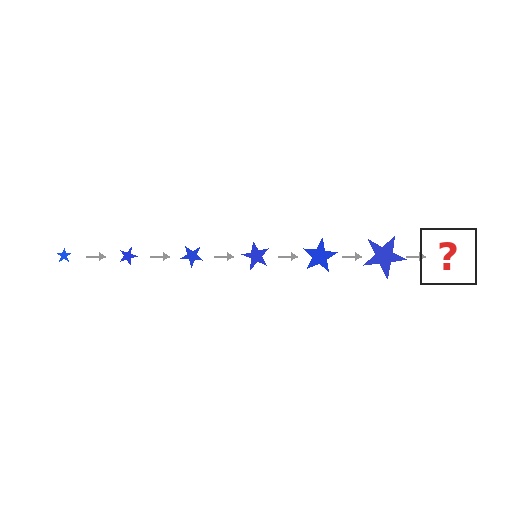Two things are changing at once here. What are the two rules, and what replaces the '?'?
The two rules are that the star grows larger each step and it rotates 20 degrees each step. The '?' should be a star, larger than the previous one and rotated 120 degrees from the start.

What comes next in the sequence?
The next element should be a star, larger than the previous one and rotated 120 degrees from the start.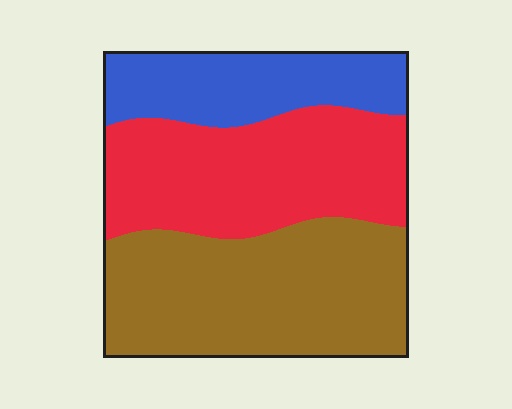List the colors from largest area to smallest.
From largest to smallest: brown, red, blue.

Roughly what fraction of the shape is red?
Red takes up about three eighths (3/8) of the shape.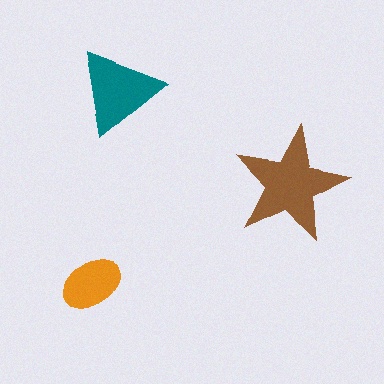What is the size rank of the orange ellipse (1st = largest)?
3rd.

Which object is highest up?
The teal triangle is topmost.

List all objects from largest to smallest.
The brown star, the teal triangle, the orange ellipse.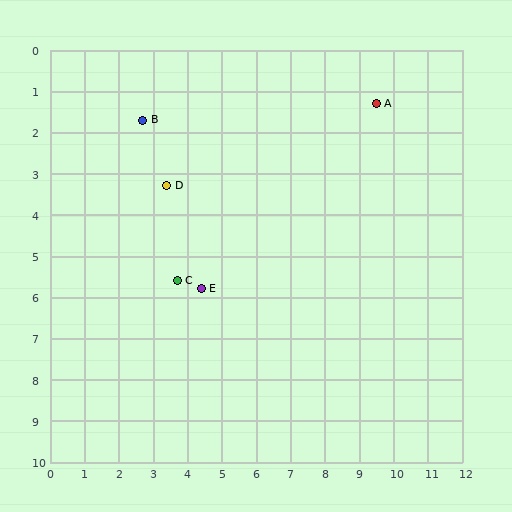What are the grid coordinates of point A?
Point A is at approximately (9.5, 1.3).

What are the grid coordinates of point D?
Point D is at approximately (3.4, 3.3).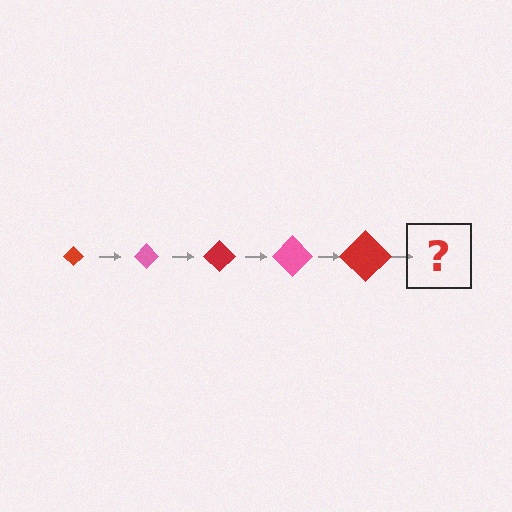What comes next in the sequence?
The next element should be a pink diamond, larger than the previous one.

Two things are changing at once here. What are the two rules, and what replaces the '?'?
The two rules are that the diamond grows larger each step and the color cycles through red and pink. The '?' should be a pink diamond, larger than the previous one.